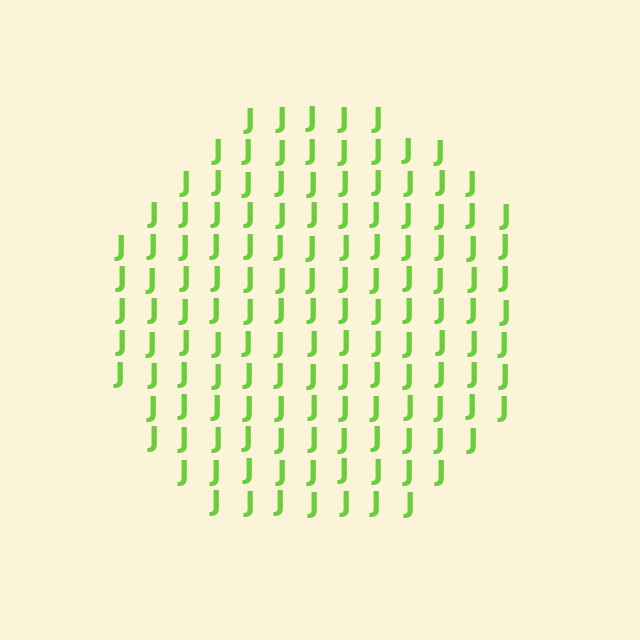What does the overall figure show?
The overall figure shows a circle.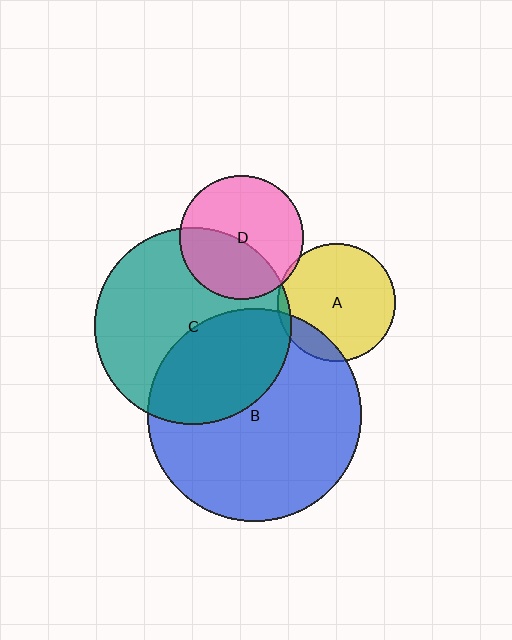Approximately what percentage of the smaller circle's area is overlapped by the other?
Approximately 40%.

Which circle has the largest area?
Circle B (blue).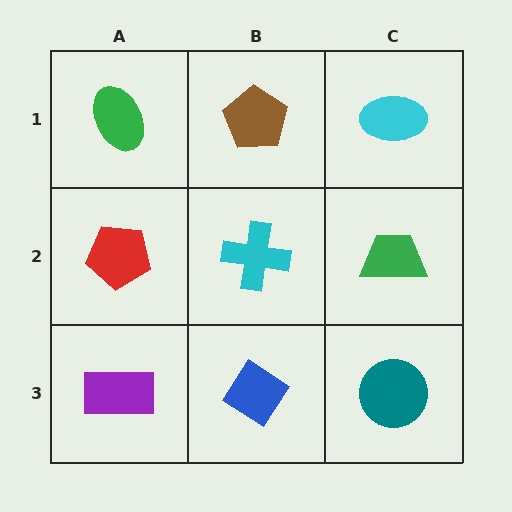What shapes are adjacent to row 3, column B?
A cyan cross (row 2, column B), a purple rectangle (row 3, column A), a teal circle (row 3, column C).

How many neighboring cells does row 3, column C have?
2.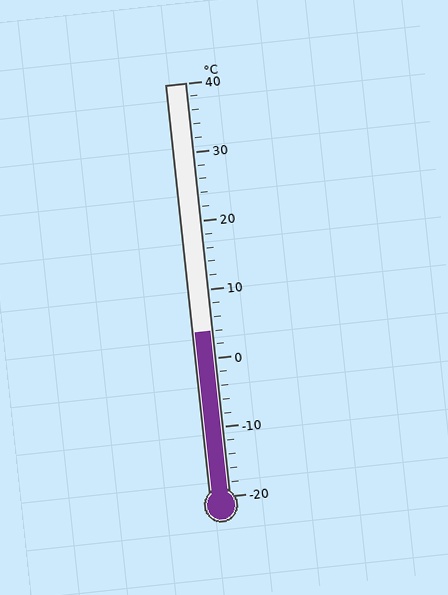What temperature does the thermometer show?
The thermometer shows approximately 4°C.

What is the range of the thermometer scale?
The thermometer scale ranges from -20°C to 40°C.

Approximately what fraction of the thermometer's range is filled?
The thermometer is filled to approximately 40% of its range.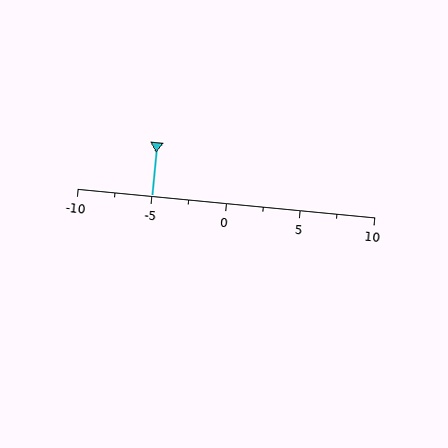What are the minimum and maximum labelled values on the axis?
The axis runs from -10 to 10.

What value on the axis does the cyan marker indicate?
The marker indicates approximately -5.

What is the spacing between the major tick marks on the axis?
The major ticks are spaced 5 apart.